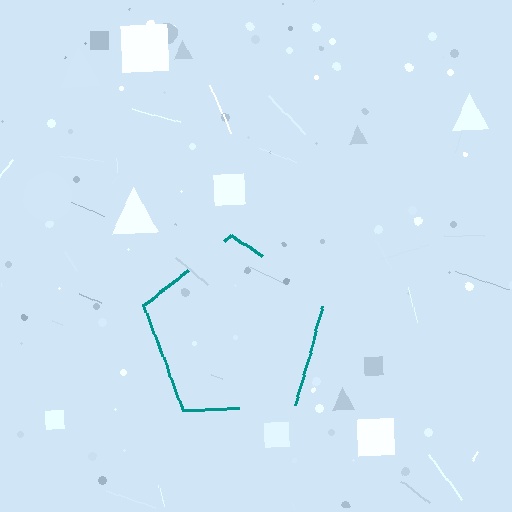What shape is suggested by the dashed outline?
The dashed outline suggests a pentagon.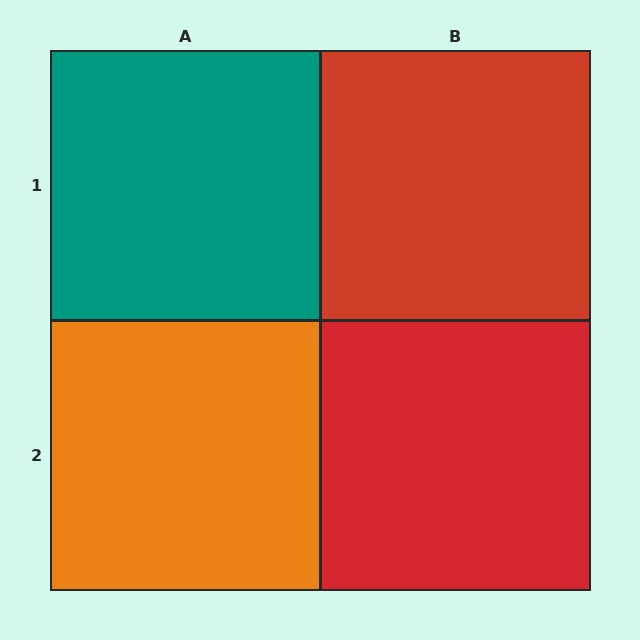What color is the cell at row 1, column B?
Red.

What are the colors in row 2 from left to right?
Orange, red.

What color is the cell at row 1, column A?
Teal.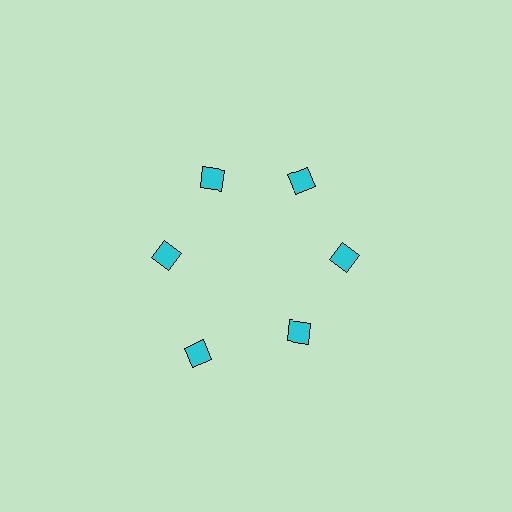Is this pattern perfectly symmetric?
No. The 6 cyan diamonds are arranged in a ring, but one element near the 7 o'clock position is pushed outward from the center, breaking the 6-fold rotational symmetry.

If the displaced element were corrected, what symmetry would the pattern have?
It would have 6-fold rotational symmetry — the pattern would map onto itself every 60 degrees.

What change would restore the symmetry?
The symmetry would be restored by moving it inward, back onto the ring so that all 6 diamonds sit at equal angles and equal distance from the center.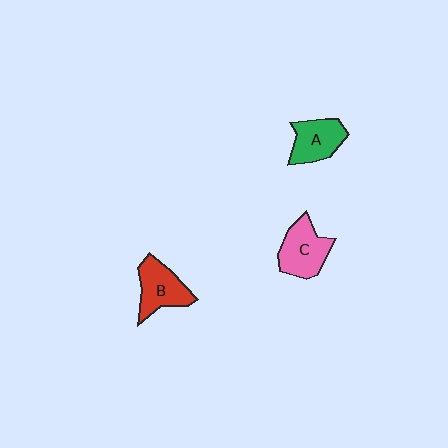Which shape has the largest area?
Shape C (pink).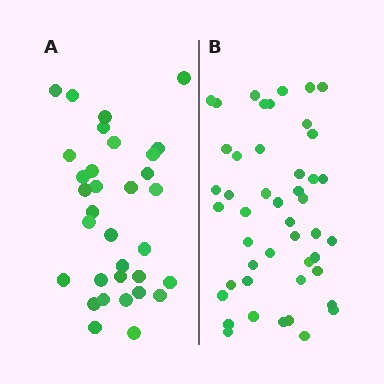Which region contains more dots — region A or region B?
Region B (the right region) has more dots.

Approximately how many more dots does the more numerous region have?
Region B has approximately 15 more dots than region A.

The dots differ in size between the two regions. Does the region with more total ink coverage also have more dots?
No. Region A has more total ink coverage because its dots are larger, but region B actually contains more individual dots. Total area can be misleading — the number of items is what matters here.